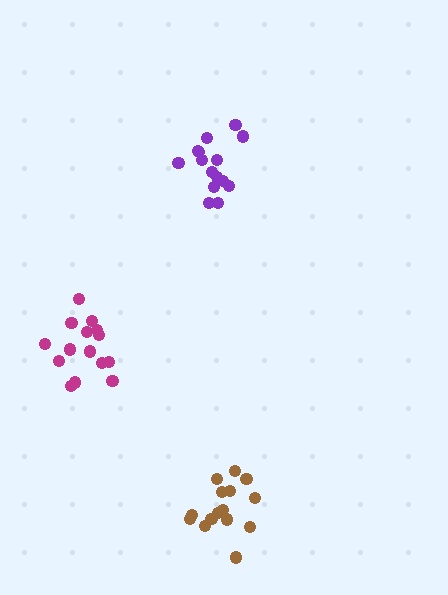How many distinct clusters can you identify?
There are 3 distinct clusters.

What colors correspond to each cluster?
The clusters are colored: brown, magenta, purple.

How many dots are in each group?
Group 1: 15 dots, Group 2: 15 dots, Group 3: 15 dots (45 total).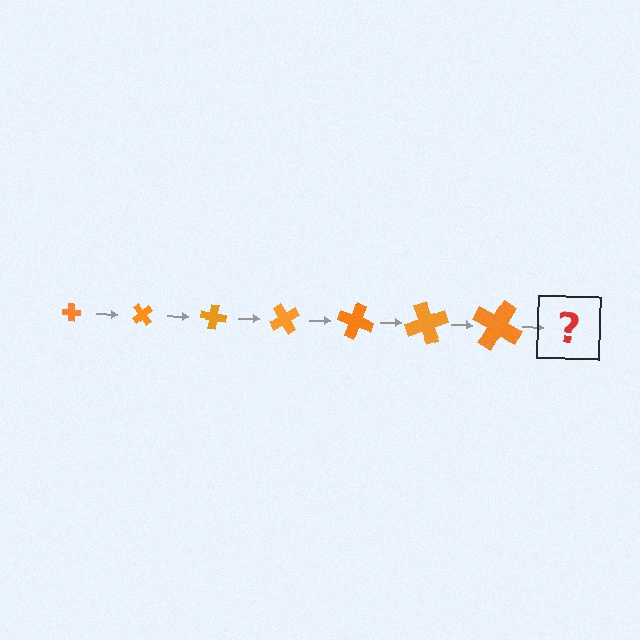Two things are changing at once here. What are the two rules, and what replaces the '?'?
The two rules are that the cross grows larger each step and it rotates 50 degrees each step. The '?' should be a cross, larger than the previous one and rotated 350 degrees from the start.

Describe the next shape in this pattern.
It should be a cross, larger than the previous one and rotated 350 degrees from the start.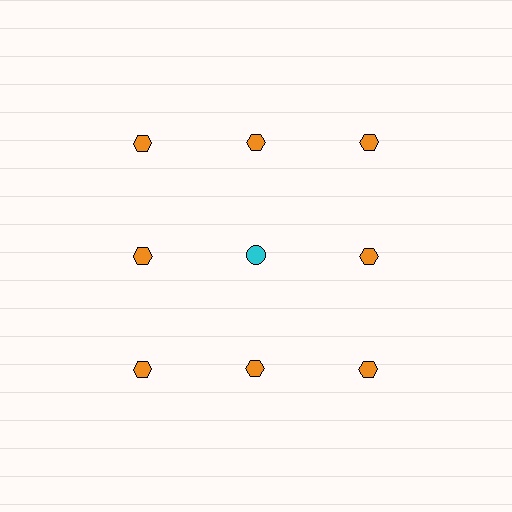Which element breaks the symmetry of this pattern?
The cyan circle in the second row, second from left column breaks the symmetry. All other shapes are orange hexagons.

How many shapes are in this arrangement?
There are 9 shapes arranged in a grid pattern.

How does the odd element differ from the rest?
It differs in both color (cyan instead of orange) and shape (circle instead of hexagon).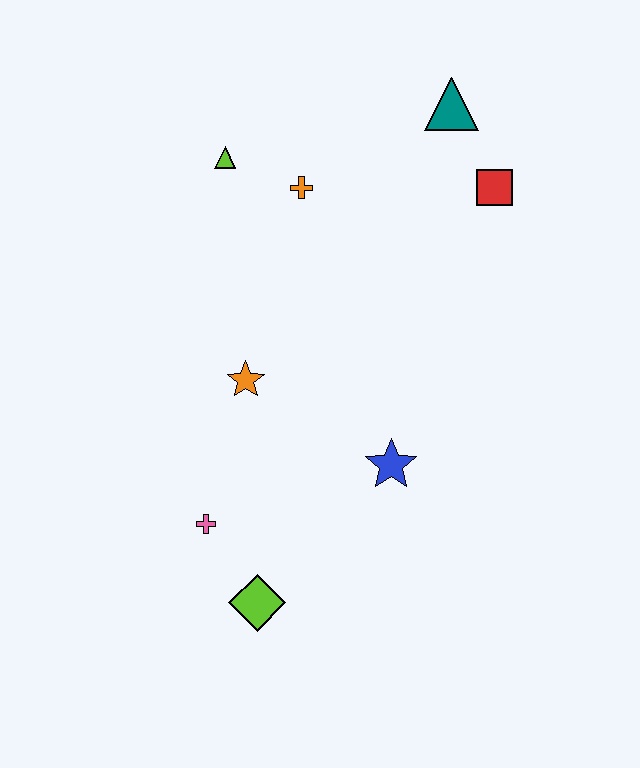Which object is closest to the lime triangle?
The orange cross is closest to the lime triangle.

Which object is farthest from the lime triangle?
The lime diamond is farthest from the lime triangle.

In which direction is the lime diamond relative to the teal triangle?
The lime diamond is below the teal triangle.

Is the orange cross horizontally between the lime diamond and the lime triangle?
No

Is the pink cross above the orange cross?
No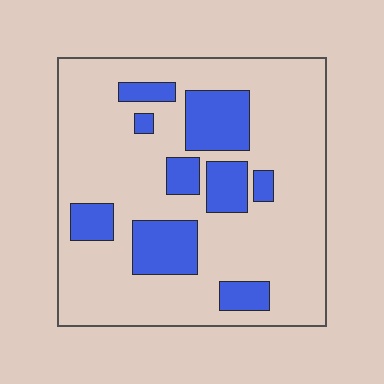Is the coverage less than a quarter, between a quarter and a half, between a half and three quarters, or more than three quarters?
Less than a quarter.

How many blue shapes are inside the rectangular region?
9.